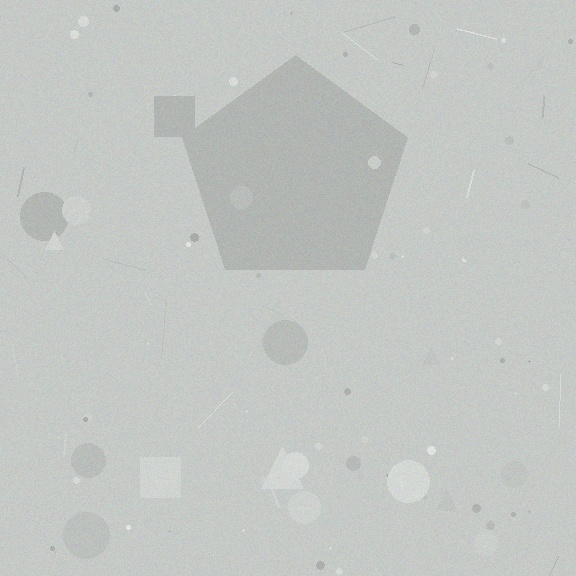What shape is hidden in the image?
A pentagon is hidden in the image.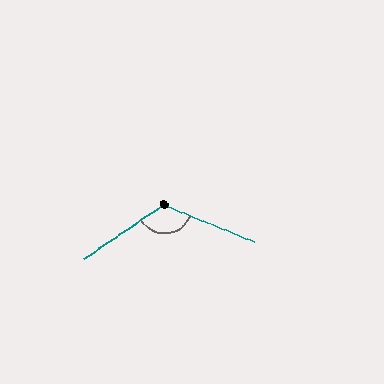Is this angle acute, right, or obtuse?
It is obtuse.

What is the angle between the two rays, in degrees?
Approximately 124 degrees.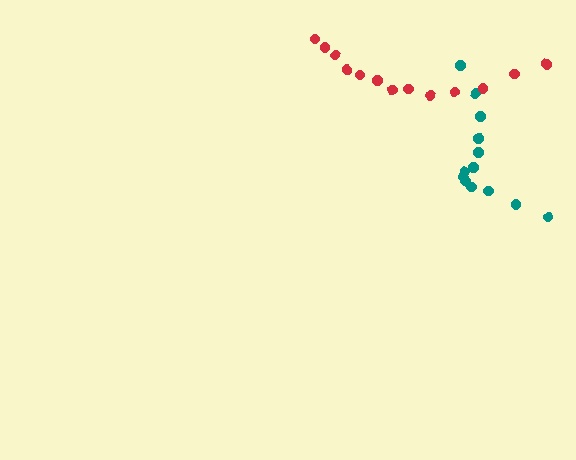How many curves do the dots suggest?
There are 2 distinct paths.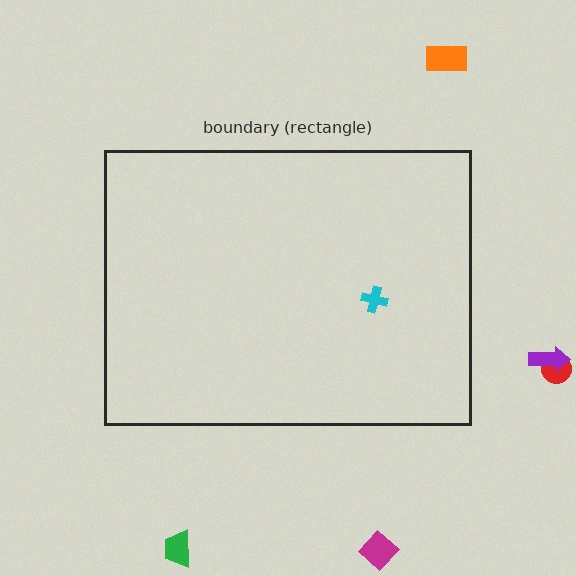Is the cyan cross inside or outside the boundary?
Inside.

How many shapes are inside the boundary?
1 inside, 5 outside.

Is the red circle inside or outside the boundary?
Outside.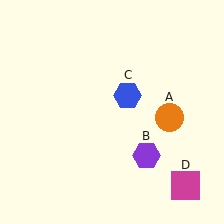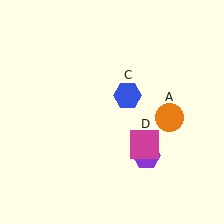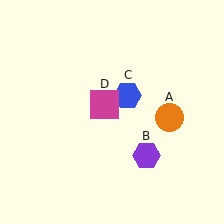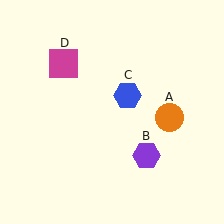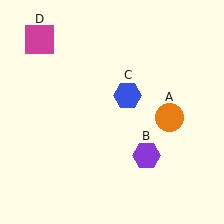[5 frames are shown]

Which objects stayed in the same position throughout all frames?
Orange circle (object A) and purple hexagon (object B) and blue hexagon (object C) remained stationary.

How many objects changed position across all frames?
1 object changed position: magenta square (object D).